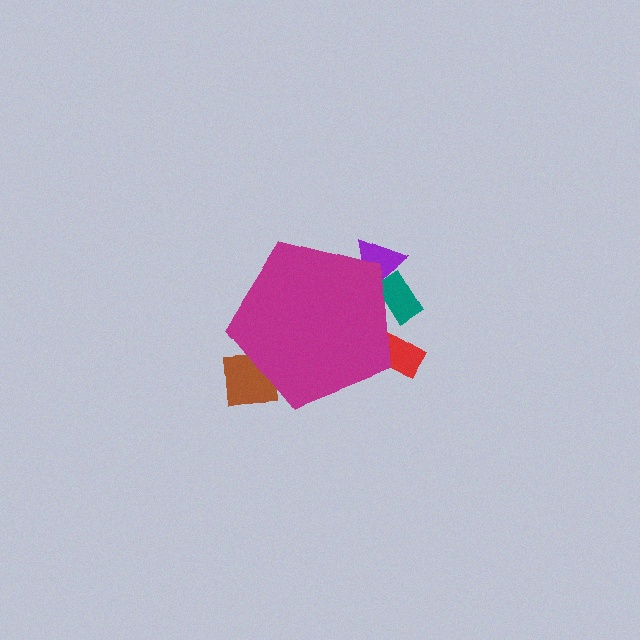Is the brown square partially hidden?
Yes, the brown square is partially hidden behind the magenta pentagon.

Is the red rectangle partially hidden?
Yes, the red rectangle is partially hidden behind the magenta pentagon.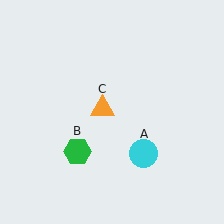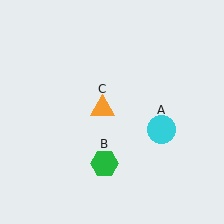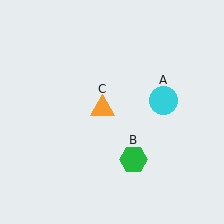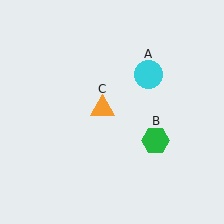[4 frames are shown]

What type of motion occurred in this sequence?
The cyan circle (object A), green hexagon (object B) rotated counterclockwise around the center of the scene.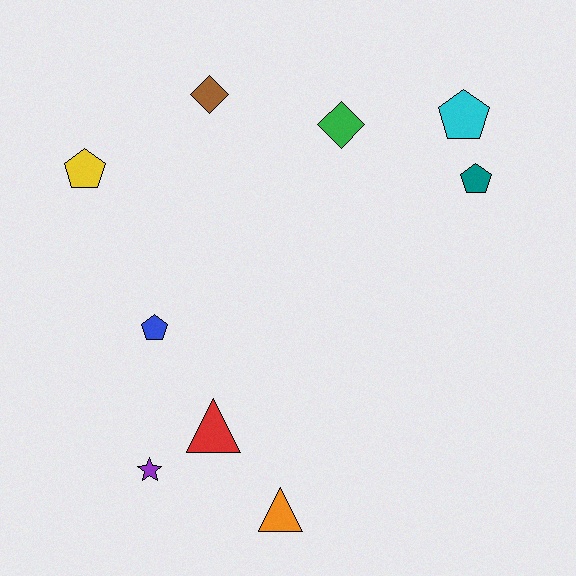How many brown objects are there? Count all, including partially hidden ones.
There is 1 brown object.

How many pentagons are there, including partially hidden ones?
There are 4 pentagons.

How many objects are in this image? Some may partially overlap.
There are 9 objects.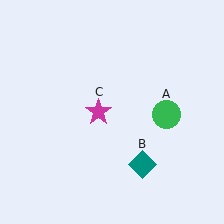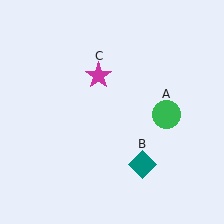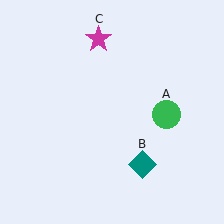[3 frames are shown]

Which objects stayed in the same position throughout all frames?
Green circle (object A) and teal diamond (object B) remained stationary.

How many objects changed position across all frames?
1 object changed position: magenta star (object C).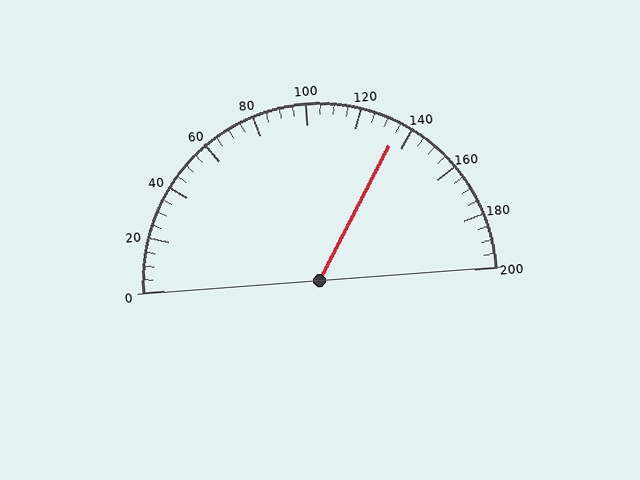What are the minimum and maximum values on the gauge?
The gauge ranges from 0 to 200.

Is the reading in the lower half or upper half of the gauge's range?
The reading is in the upper half of the range (0 to 200).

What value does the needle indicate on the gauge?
The needle indicates approximately 135.